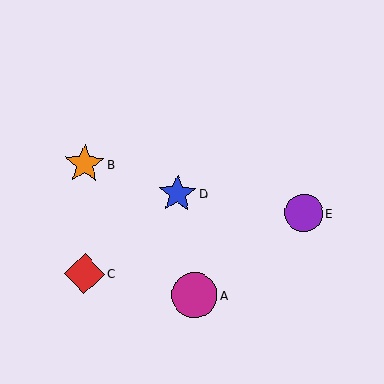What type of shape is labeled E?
Shape E is a purple circle.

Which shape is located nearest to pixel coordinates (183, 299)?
The magenta circle (labeled A) at (194, 295) is nearest to that location.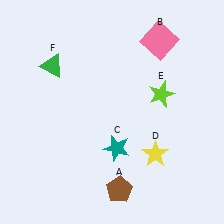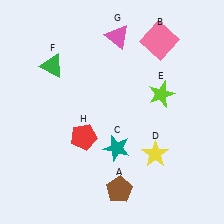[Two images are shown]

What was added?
A pink triangle (G), a red pentagon (H) were added in Image 2.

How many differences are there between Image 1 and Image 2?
There are 2 differences between the two images.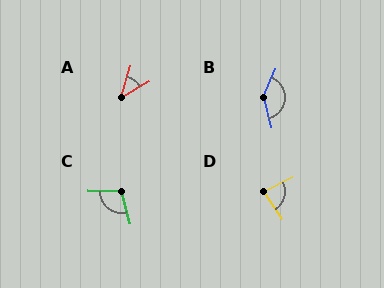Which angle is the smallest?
A, at approximately 43 degrees.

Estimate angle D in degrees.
Approximately 81 degrees.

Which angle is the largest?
B, at approximately 142 degrees.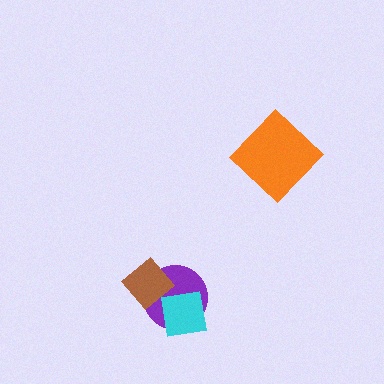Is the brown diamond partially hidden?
Yes, it is partially covered by another shape.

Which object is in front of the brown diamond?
The cyan square is in front of the brown diamond.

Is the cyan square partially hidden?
No, no other shape covers it.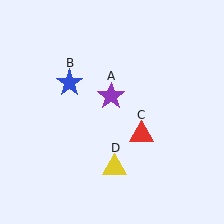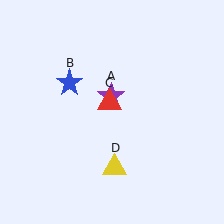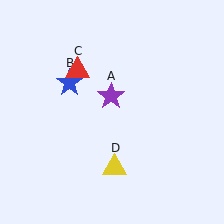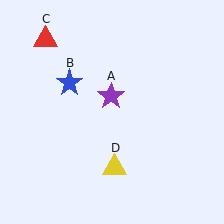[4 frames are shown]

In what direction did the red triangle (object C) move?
The red triangle (object C) moved up and to the left.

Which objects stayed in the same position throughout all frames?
Purple star (object A) and blue star (object B) and yellow triangle (object D) remained stationary.